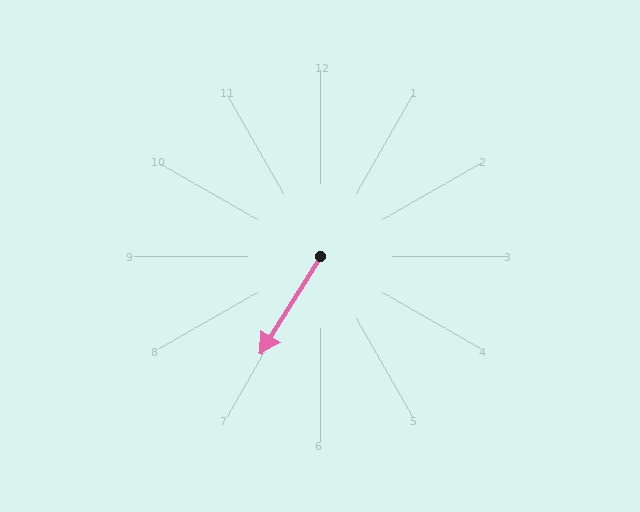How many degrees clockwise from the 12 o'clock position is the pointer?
Approximately 212 degrees.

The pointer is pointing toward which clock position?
Roughly 7 o'clock.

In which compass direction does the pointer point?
Southwest.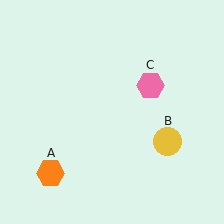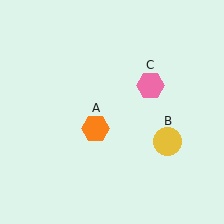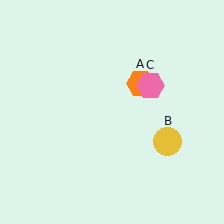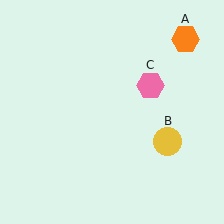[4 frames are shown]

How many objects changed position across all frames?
1 object changed position: orange hexagon (object A).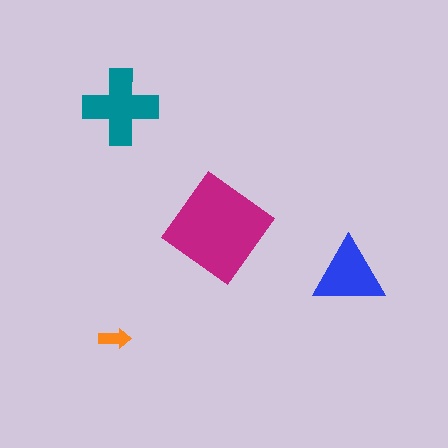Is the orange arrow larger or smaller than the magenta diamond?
Smaller.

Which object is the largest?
The magenta diamond.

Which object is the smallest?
The orange arrow.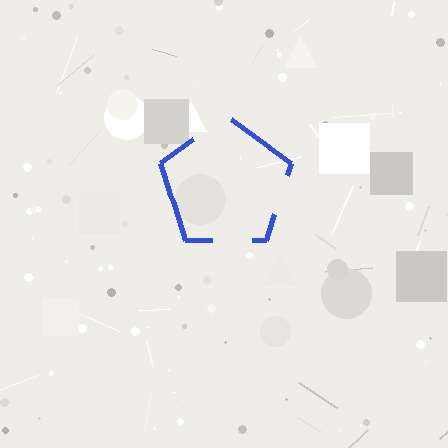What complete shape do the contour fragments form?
The contour fragments form a pentagon.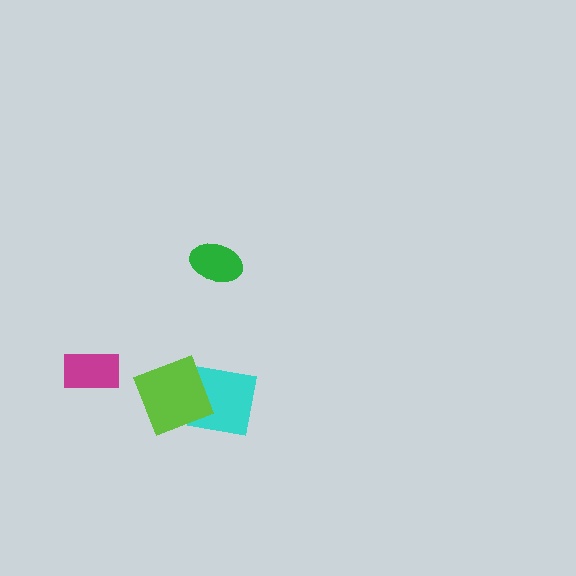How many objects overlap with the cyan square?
1 object overlaps with the cyan square.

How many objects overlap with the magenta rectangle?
0 objects overlap with the magenta rectangle.